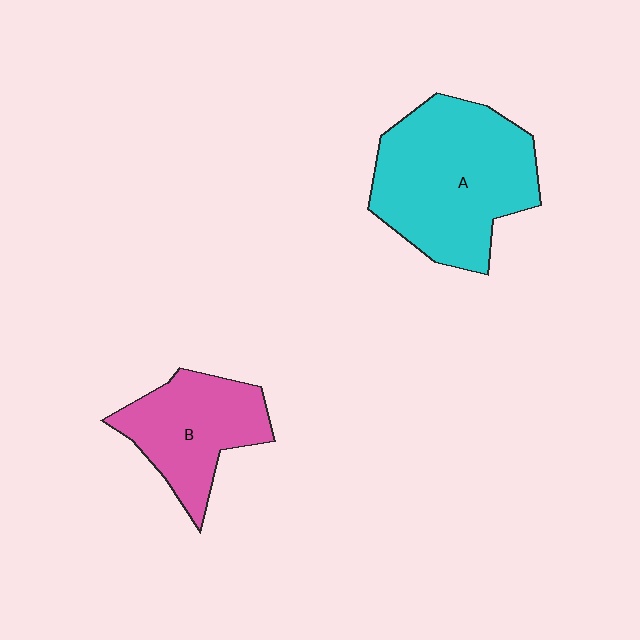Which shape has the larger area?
Shape A (cyan).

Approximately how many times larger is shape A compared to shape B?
Approximately 1.6 times.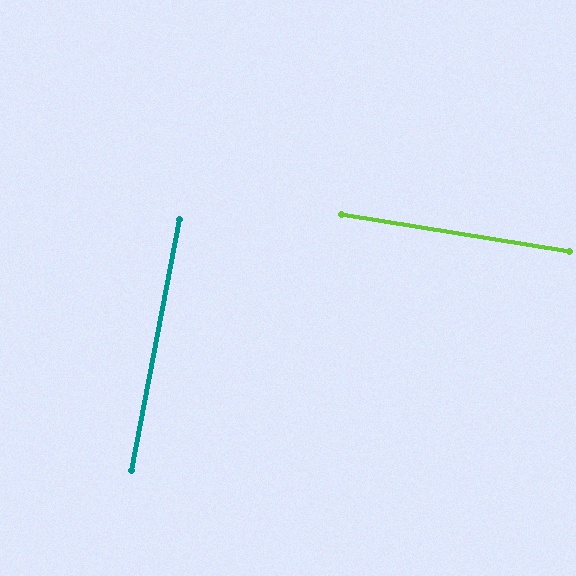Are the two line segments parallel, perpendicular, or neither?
Perpendicular — they meet at approximately 88°.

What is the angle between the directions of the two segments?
Approximately 88 degrees.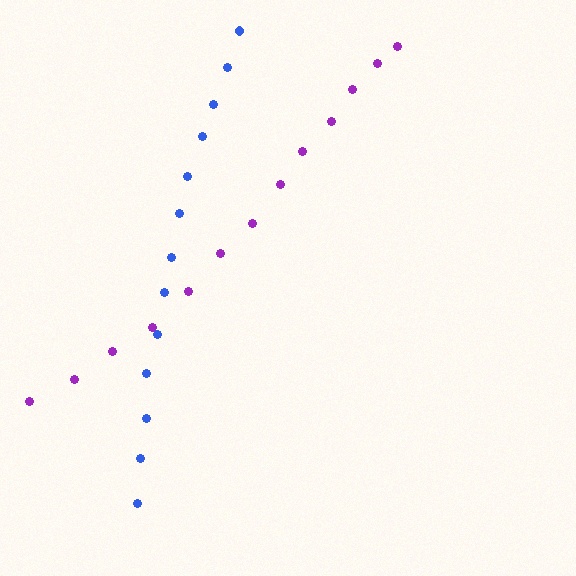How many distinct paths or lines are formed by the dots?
There are 2 distinct paths.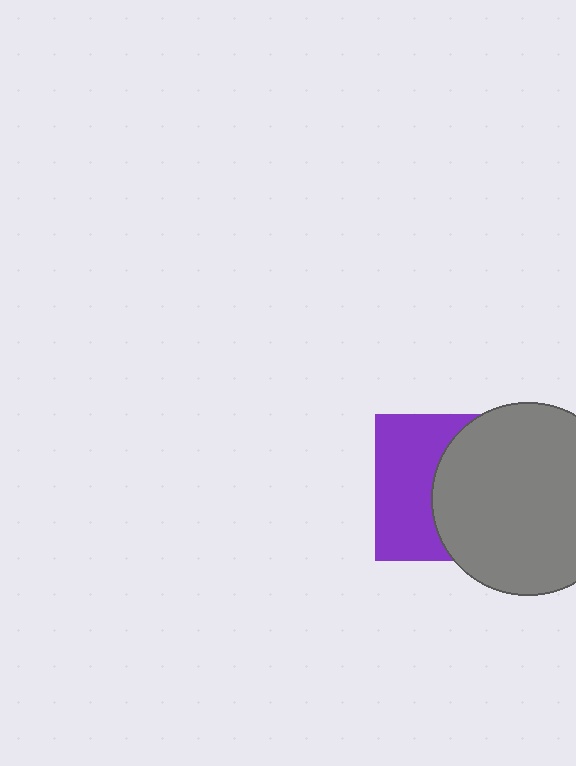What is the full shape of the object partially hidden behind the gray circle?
The partially hidden object is a purple square.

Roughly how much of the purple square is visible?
About half of it is visible (roughly 46%).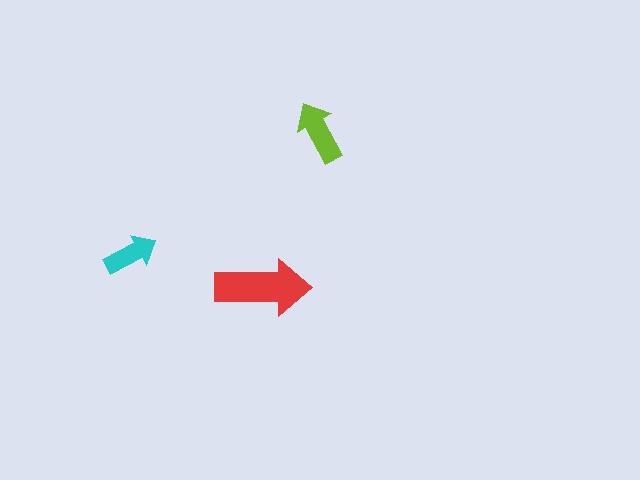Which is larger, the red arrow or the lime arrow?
The red one.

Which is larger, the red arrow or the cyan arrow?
The red one.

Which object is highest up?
The lime arrow is topmost.